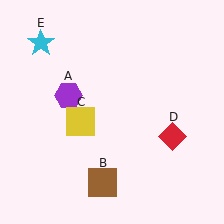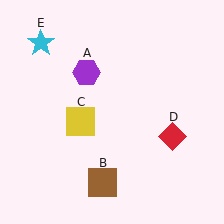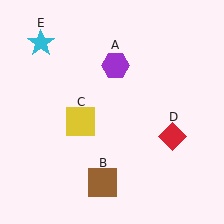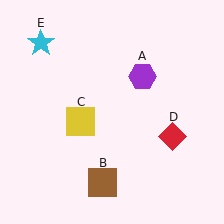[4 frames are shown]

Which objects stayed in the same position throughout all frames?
Brown square (object B) and yellow square (object C) and red diamond (object D) and cyan star (object E) remained stationary.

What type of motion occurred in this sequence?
The purple hexagon (object A) rotated clockwise around the center of the scene.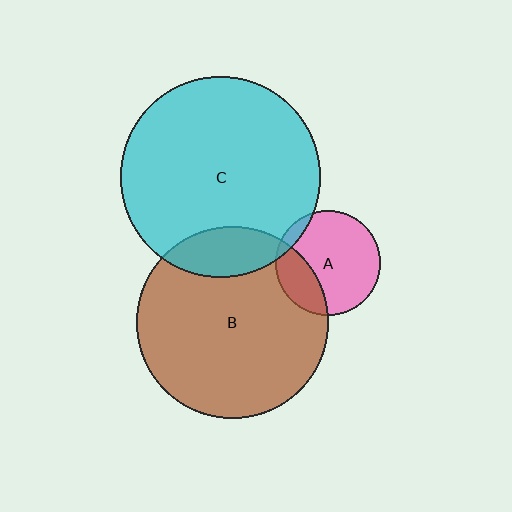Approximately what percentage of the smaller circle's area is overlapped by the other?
Approximately 25%.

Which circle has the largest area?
Circle C (cyan).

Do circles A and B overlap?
Yes.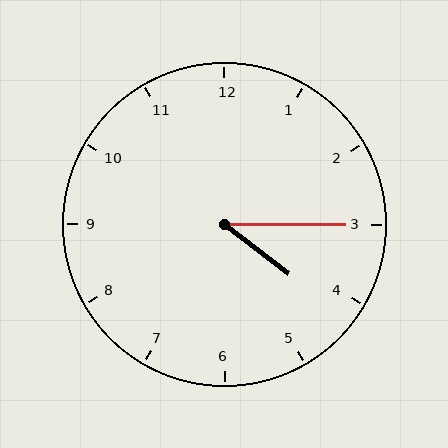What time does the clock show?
4:15.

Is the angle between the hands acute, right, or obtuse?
It is acute.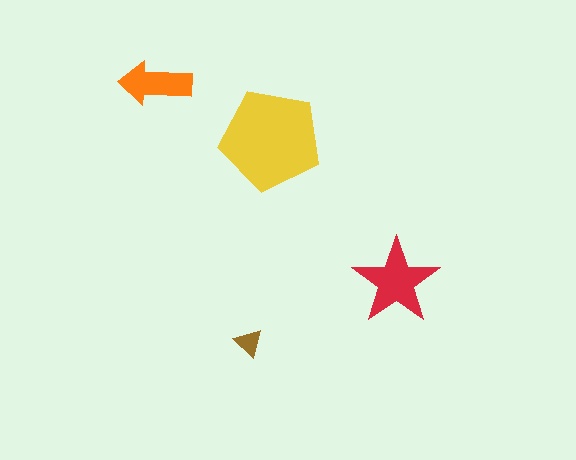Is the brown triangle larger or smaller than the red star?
Smaller.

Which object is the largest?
The yellow pentagon.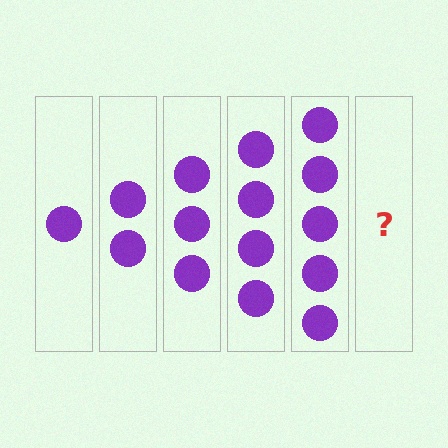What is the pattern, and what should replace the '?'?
The pattern is that each step adds one more circle. The '?' should be 6 circles.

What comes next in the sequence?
The next element should be 6 circles.